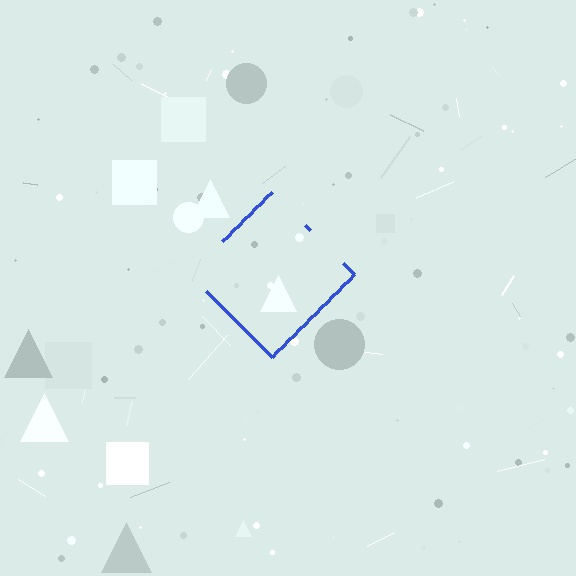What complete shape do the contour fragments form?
The contour fragments form a diamond.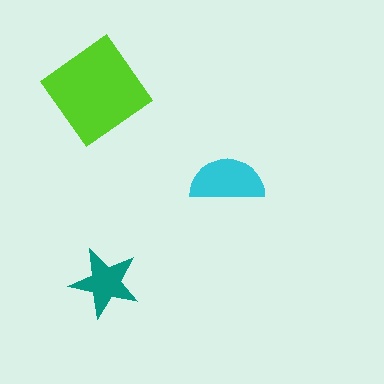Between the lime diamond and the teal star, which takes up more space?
The lime diamond.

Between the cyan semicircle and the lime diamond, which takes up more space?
The lime diamond.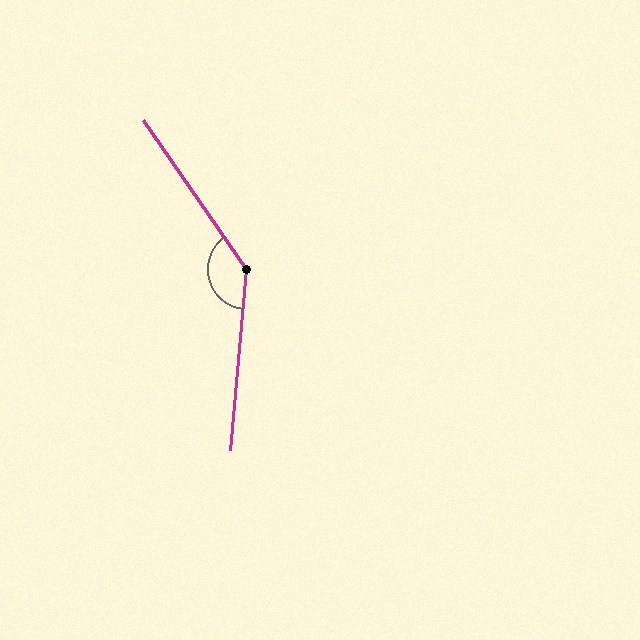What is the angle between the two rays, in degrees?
Approximately 140 degrees.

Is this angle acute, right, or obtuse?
It is obtuse.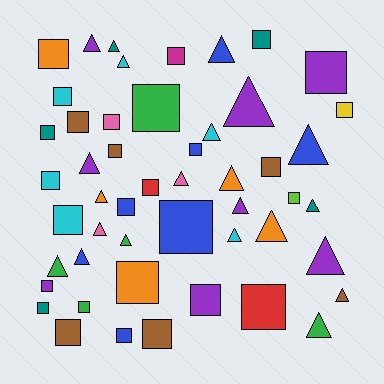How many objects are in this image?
There are 50 objects.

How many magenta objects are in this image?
There is 1 magenta object.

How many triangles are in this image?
There are 22 triangles.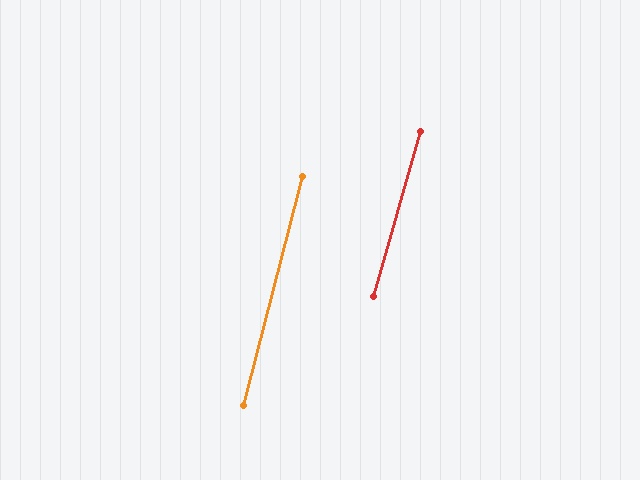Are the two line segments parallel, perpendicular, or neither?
Parallel — their directions differ by only 1.4°.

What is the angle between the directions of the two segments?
Approximately 1 degree.